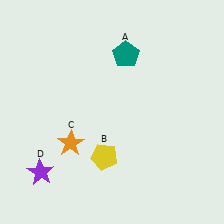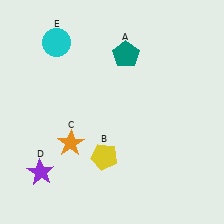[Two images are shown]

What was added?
A cyan circle (E) was added in Image 2.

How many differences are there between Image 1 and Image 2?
There is 1 difference between the two images.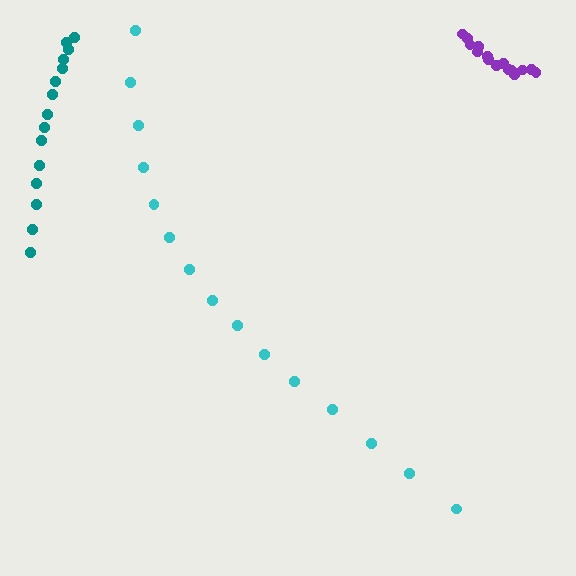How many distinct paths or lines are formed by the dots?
There are 3 distinct paths.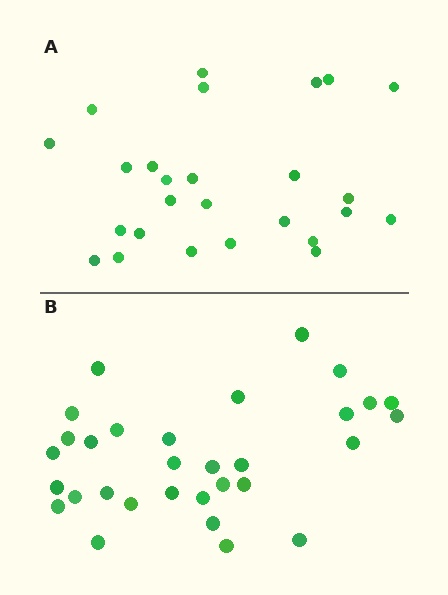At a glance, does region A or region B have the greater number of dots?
Region B (the bottom region) has more dots.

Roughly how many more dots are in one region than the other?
Region B has about 5 more dots than region A.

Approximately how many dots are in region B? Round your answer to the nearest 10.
About 30 dots. (The exact count is 31, which rounds to 30.)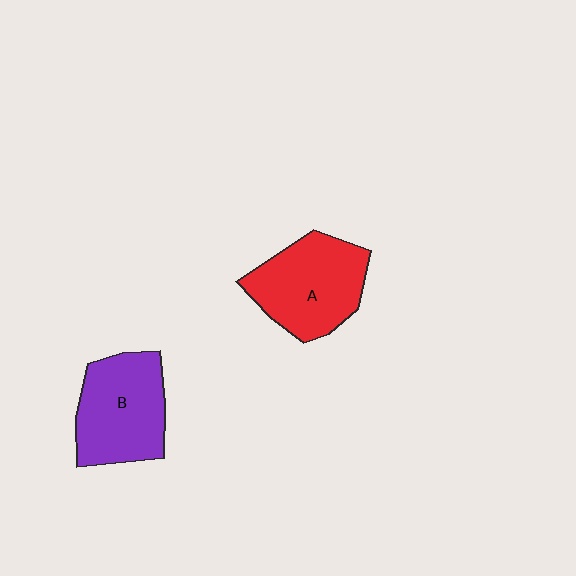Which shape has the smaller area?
Shape B (purple).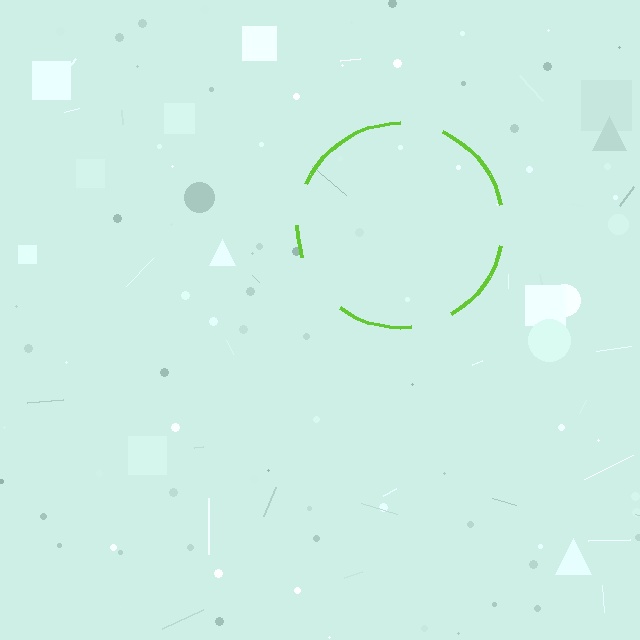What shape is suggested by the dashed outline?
The dashed outline suggests a circle.